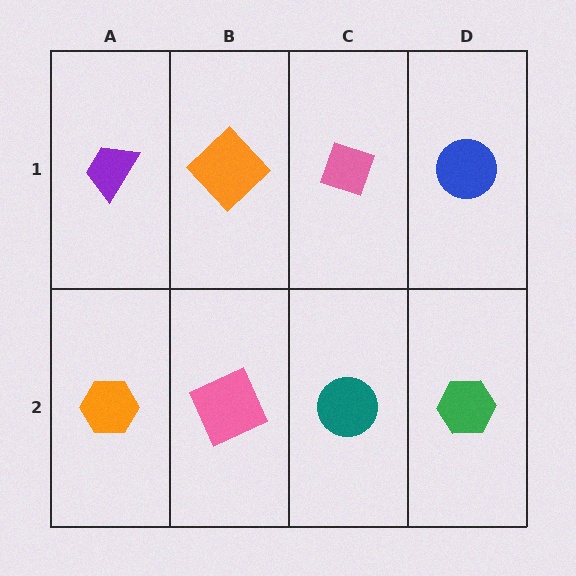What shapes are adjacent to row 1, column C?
A teal circle (row 2, column C), an orange diamond (row 1, column B), a blue circle (row 1, column D).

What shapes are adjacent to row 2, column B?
An orange diamond (row 1, column B), an orange hexagon (row 2, column A), a teal circle (row 2, column C).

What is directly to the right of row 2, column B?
A teal circle.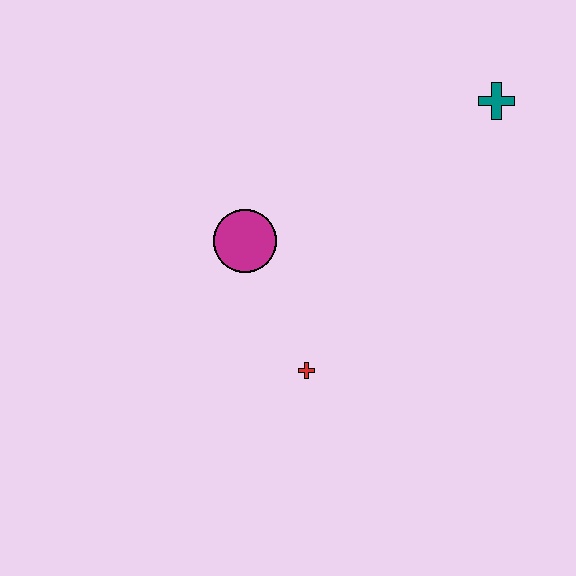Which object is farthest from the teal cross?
The red cross is farthest from the teal cross.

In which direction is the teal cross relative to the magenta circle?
The teal cross is to the right of the magenta circle.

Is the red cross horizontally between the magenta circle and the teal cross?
Yes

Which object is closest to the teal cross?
The magenta circle is closest to the teal cross.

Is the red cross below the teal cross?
Yes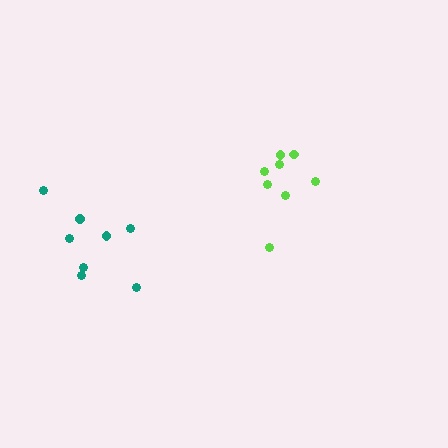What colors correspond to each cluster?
The clusters are colored: teal, lime.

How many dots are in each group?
Group 1: 8 dots, Group 2: 8 dots (16 total).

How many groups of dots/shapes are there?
There are 2 groups.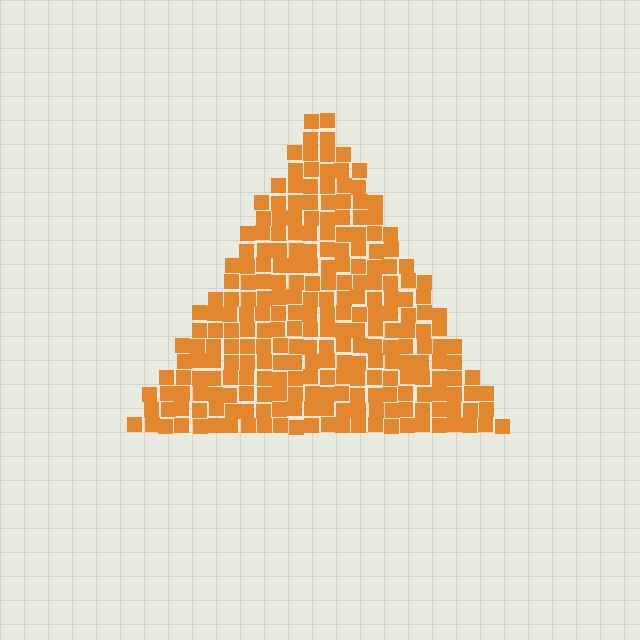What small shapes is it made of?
It is made of small squares.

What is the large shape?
The large shape is a triangle.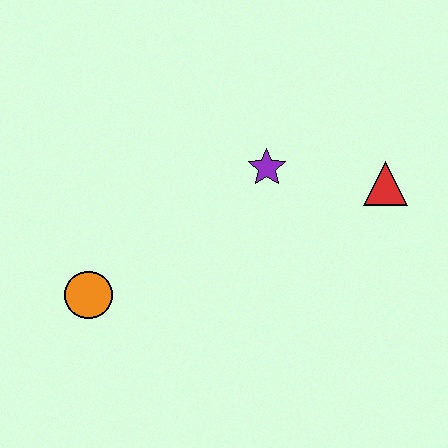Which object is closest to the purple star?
The red triangle is closest to the purple star.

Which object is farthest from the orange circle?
The red triangle is farthest from the orange circle.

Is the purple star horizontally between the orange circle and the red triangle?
Yes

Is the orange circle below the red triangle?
Yes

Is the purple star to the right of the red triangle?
No